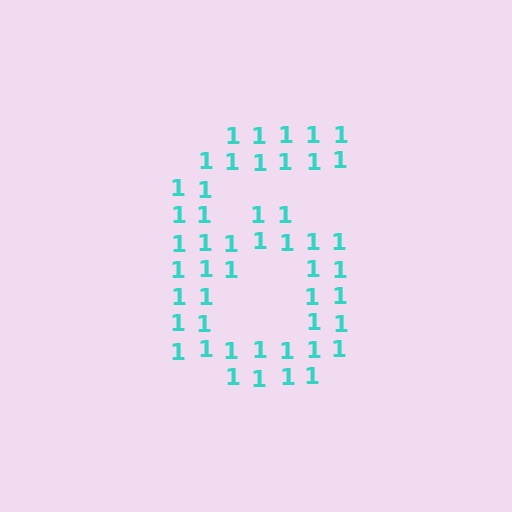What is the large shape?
The large shape is the digit 6.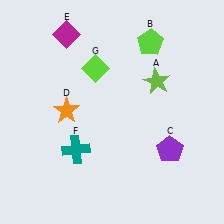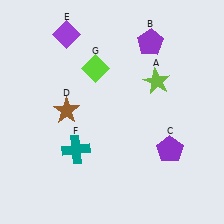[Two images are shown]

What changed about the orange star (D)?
In Image 1, D is orange. In Image 2, it changed to brown.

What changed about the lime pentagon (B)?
In Image 1, B is lime. In Image 2, it changed to purple.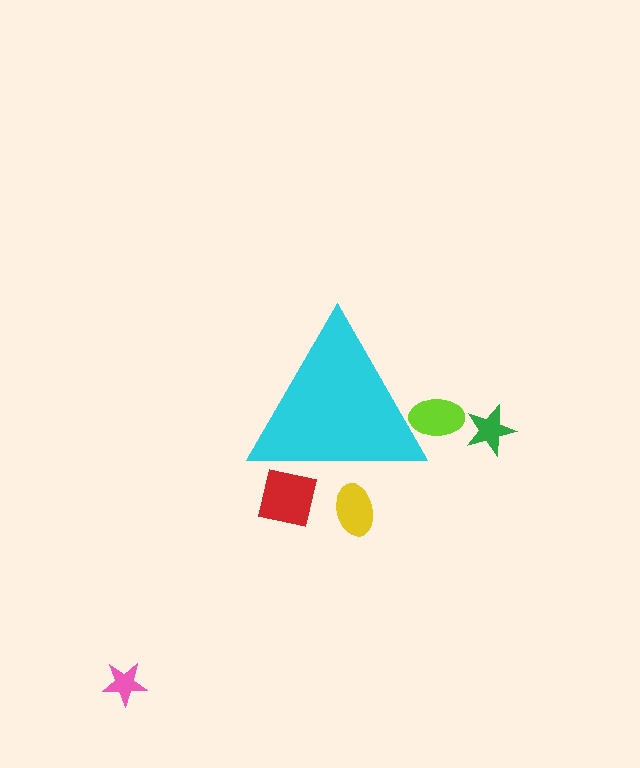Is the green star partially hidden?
No, the green star is fully visible.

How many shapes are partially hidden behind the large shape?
3 shapes are partially hidden.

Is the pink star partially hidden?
No, the pink star is fully visible.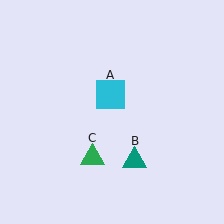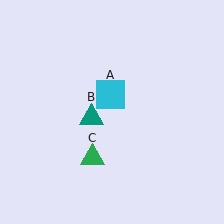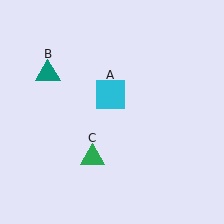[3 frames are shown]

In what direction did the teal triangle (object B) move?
The teal triangle (object B) moved up and to the left.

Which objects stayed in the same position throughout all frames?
Cyan square (object A) and green triangle (object C) remained stationary.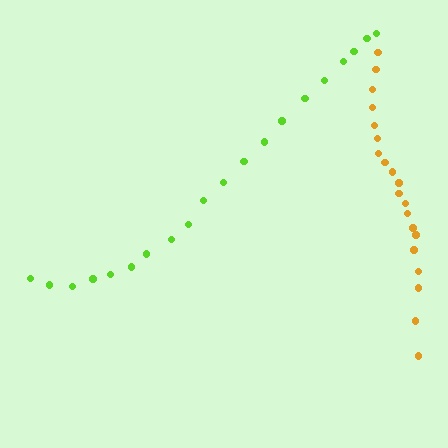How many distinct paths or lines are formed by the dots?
There are 2 distinct paths.